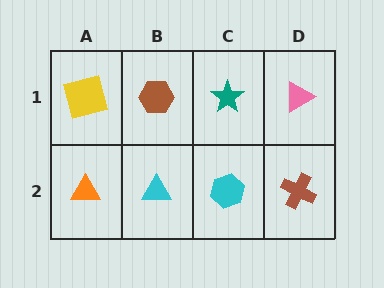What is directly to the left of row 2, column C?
A cyan triangle.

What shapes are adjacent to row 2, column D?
A pink triangle (row 1, column D), a cyan hexagon (row 2, column C).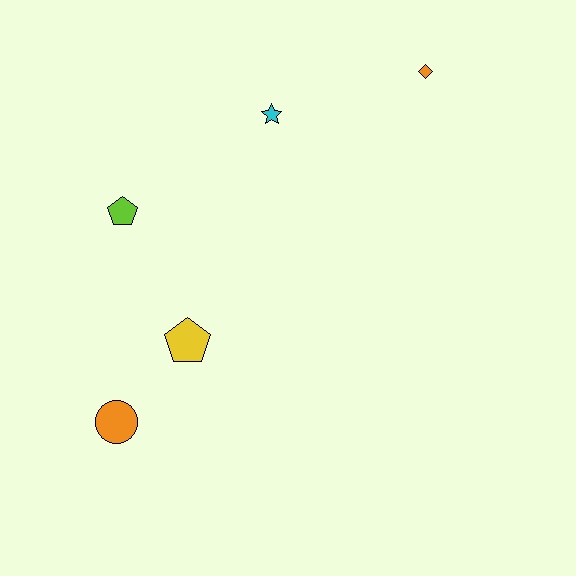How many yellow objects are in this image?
There is 1 yellow object.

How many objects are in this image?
There are 5 objects.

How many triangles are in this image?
There are no triangles.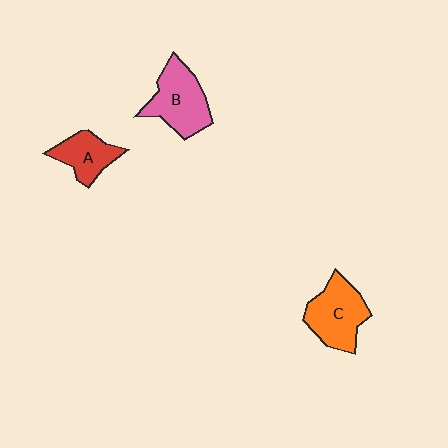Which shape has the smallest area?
Shape A (red).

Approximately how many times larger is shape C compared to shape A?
Approximately 1.5 times.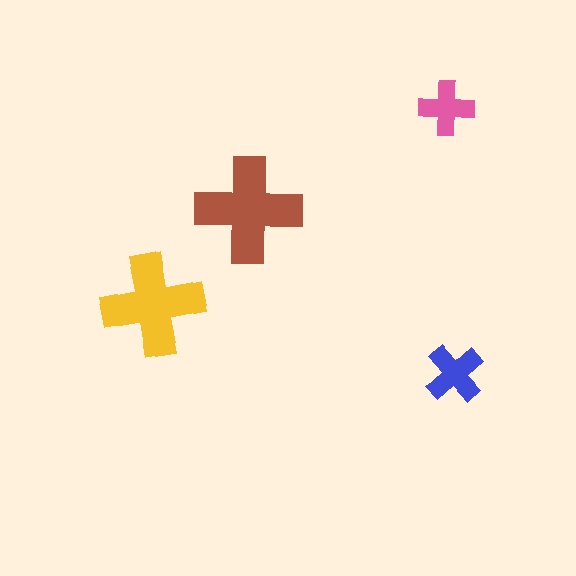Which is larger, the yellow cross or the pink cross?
The yellow one.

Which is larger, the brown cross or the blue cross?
The brown one.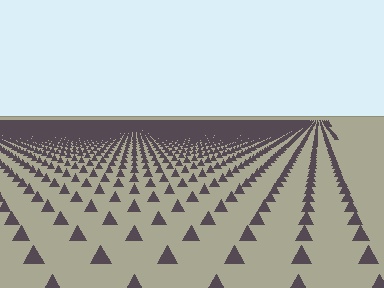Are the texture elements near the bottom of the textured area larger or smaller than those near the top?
Larger. Near the bottom, elements are closer to the viewer and appear at a bigger on-screen size.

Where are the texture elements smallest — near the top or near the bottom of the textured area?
Near the top.